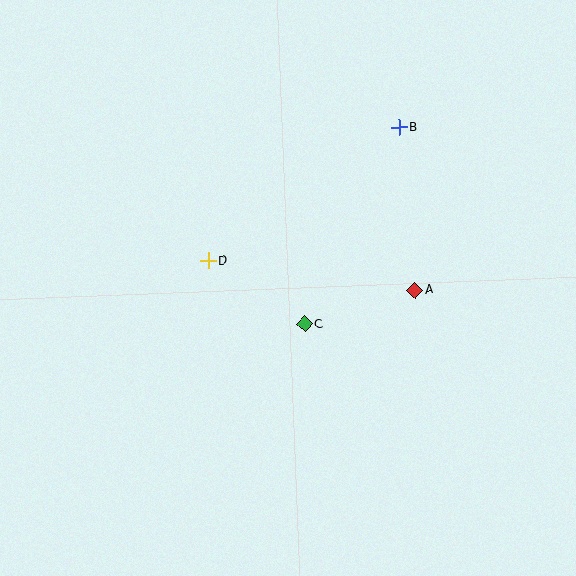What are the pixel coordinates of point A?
Point A is at (415, 290).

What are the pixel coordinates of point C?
Point C is at (305, 324).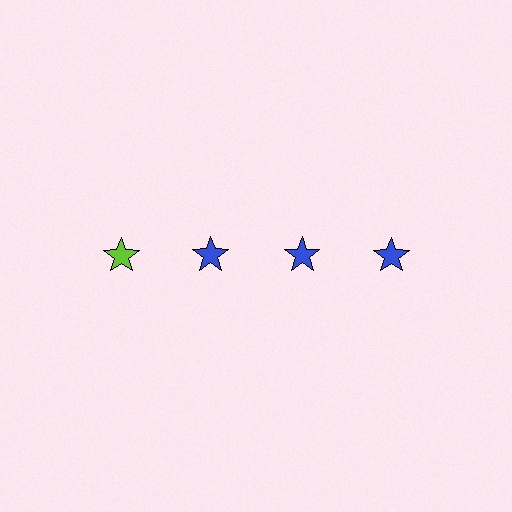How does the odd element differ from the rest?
It has a different color: lime instead of blue.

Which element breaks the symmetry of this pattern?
The lime star in the top row, leftmost column breaks the symmetry. All other shapes are blue stars.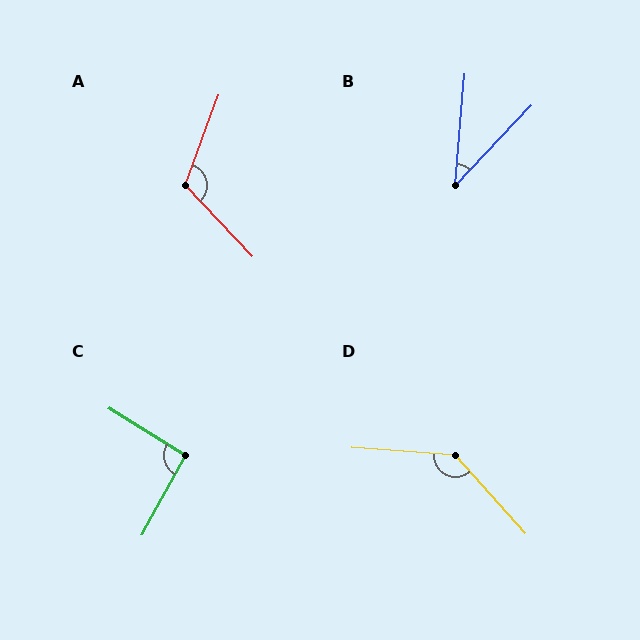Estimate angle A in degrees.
Approximately 116 degrees.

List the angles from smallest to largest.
B (39°), C (93°), A (116°), D (136°).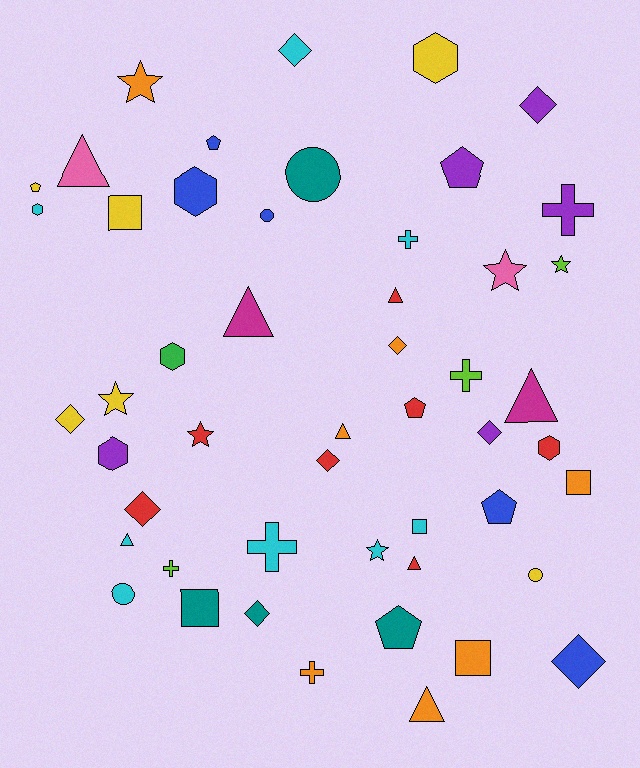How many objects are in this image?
There are 50 objects.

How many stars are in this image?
There are 6 stars.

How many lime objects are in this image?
There are 3 lime objects.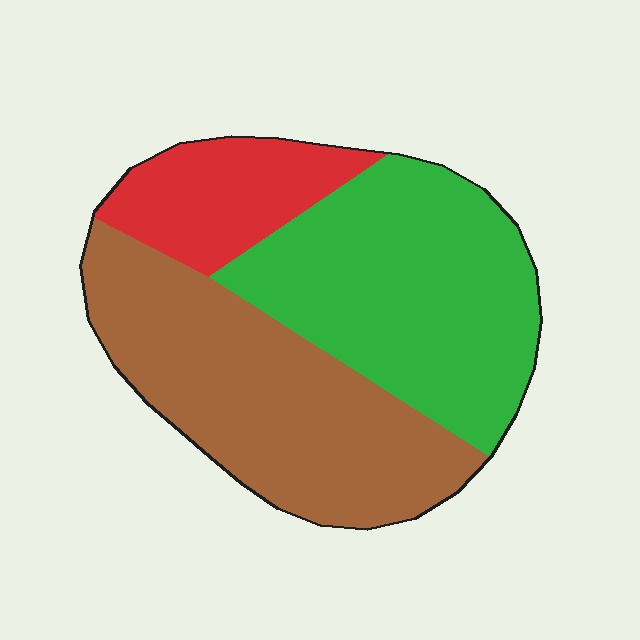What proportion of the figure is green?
Green takes up between a third and a half of the figure.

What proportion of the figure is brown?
Brown covers 42% of the figure.